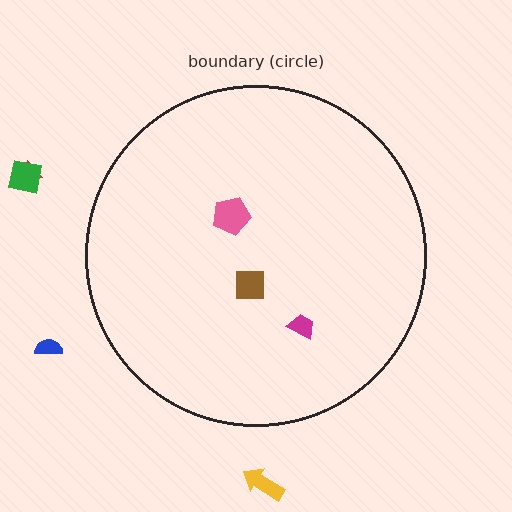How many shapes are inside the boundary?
3 inside, 4 outside.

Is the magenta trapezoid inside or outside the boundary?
Inside.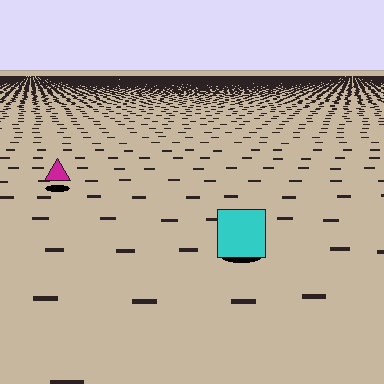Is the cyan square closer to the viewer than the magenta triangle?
Yes. The cyan square is closer — you can tell from the texture gradient: the ground texture is coarser near it.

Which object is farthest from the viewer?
The magenta triangle is farthest from the viewer. It appears smaller and the ground texture around it is denser.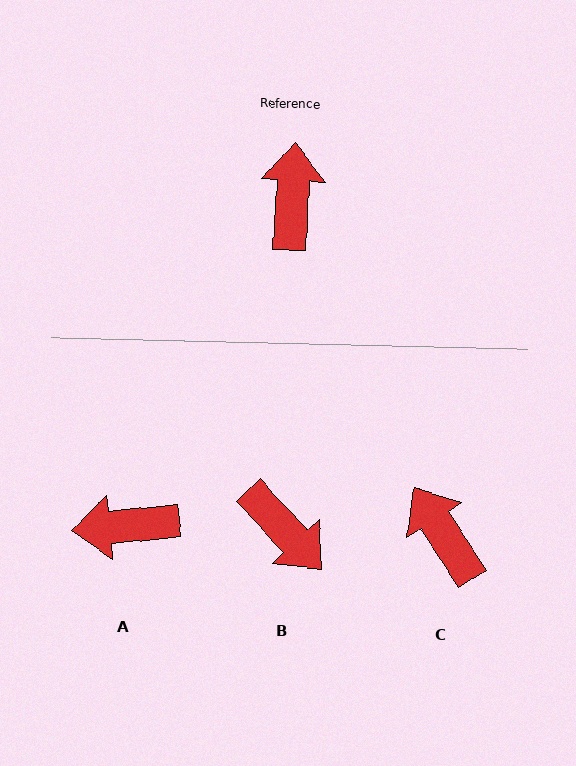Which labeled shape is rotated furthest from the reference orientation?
B, about 134 degrees away.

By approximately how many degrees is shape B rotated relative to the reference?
Approximately 134 degrees clockwise.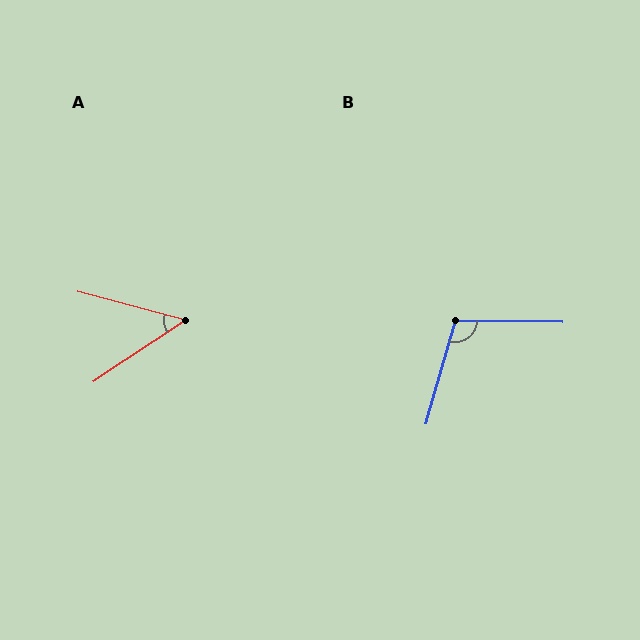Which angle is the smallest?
A, at approximately 49 degrees.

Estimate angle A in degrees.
Approximately 49 degrees.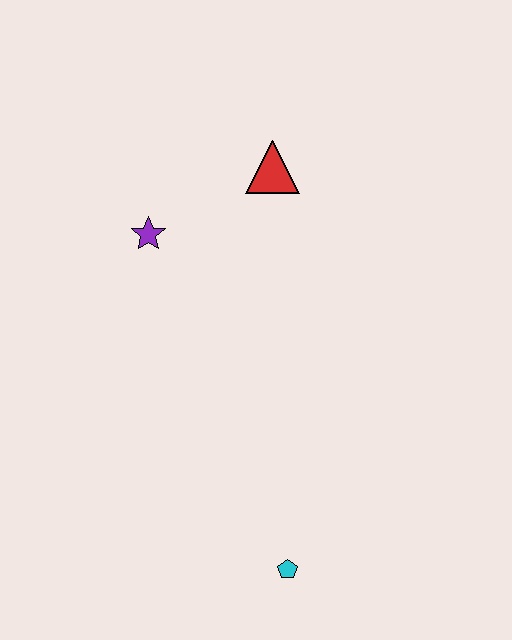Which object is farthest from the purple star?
The cyan pentagon is farthest from the purple star.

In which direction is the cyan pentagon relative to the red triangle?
The cyan pentagon is below the red triangle.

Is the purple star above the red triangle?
No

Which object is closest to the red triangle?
The purple star is closest to the red triangle.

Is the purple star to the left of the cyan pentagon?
Yes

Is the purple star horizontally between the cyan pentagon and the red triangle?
No